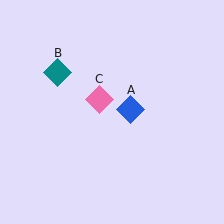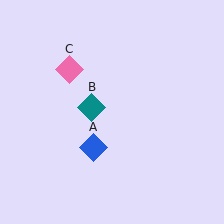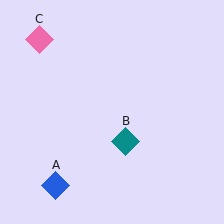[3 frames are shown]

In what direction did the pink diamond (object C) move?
The pink diamond (object C) moved up and to the left.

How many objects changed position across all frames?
3 objects changed position: blue diamond (object A), teal diamond (object B), pink diamond (object C).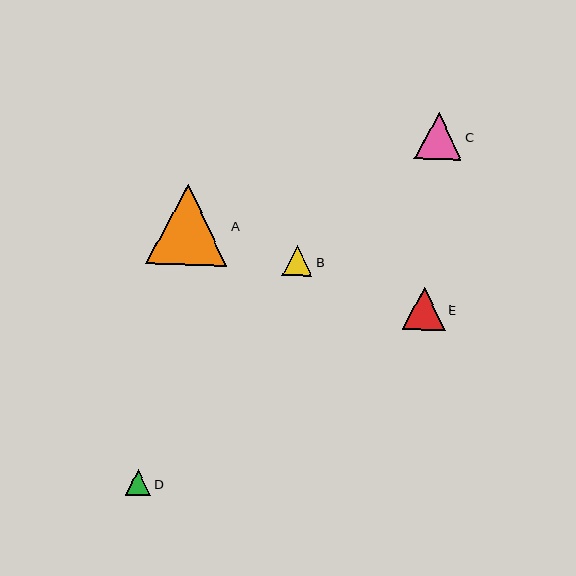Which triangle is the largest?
Triangle A is the largest with a size of approximately 81 pixels.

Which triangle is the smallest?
Triangle D is the smallest with a size of approximately 25 pixels.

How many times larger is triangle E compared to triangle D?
Triangle E is approximately 1.7 times the size of triangle D.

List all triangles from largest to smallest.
From largest to smallest: A, C, E, B, D.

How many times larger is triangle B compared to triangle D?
Triangle B is approximately 1.2 times the size of triangle D.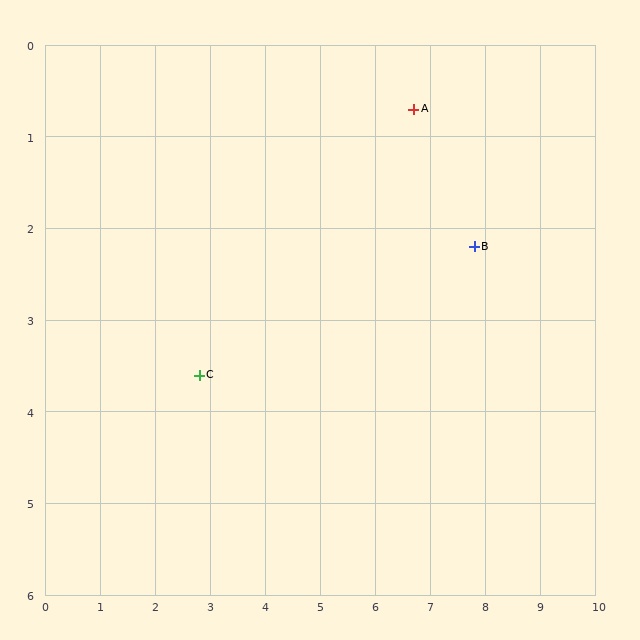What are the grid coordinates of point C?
Point C is at approximately (2.8, 3.6).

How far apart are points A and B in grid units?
Points A and B are about 1.9 grid units apart.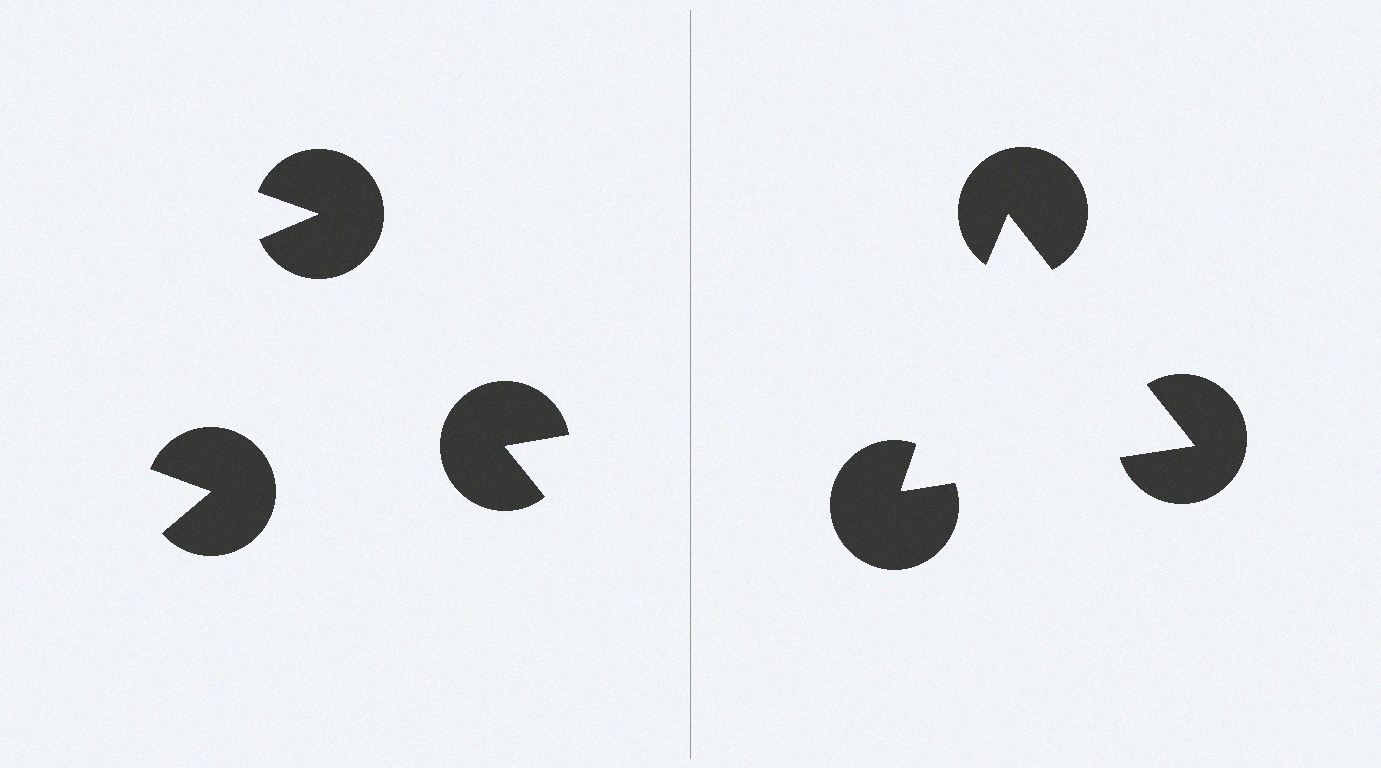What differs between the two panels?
The pac-man discs are positioned identically on both sides; only the wedge orientations differ. On the right they align to a triangle; on the left they are misaligned.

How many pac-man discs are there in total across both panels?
6 — 3 on each side.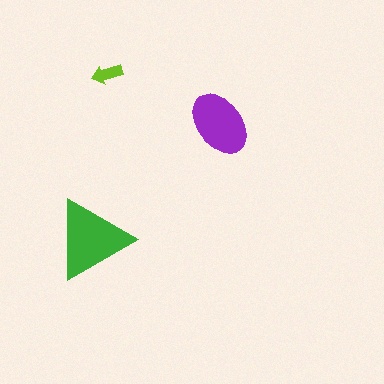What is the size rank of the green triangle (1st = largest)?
1st.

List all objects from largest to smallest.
The green triangle, the purple ellipse, the lime arrow.